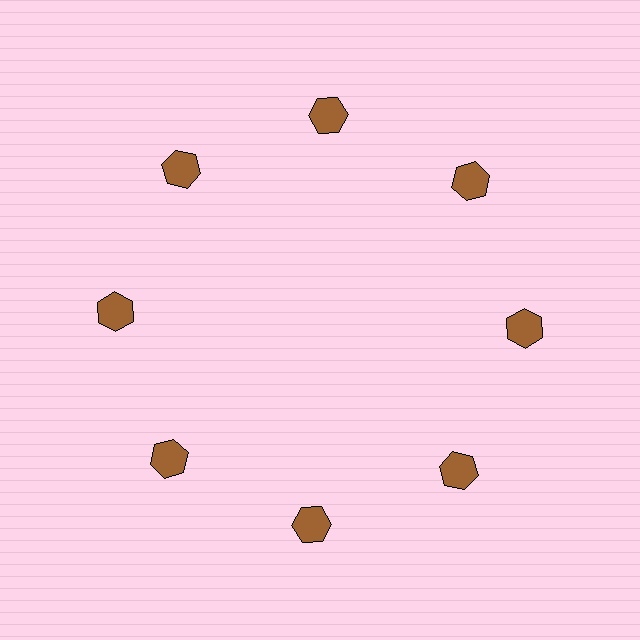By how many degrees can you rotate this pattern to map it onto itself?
The pattern maps onto itself every 45 degrees of rotation.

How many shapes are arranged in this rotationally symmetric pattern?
There are 8 shapes, arranged in 8 groups of 1.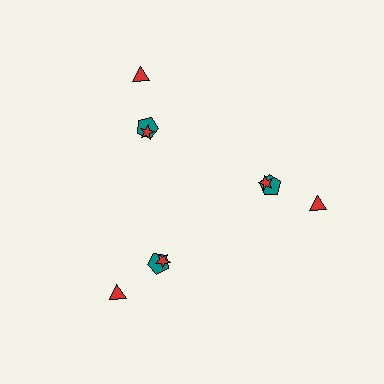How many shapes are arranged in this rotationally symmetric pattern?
There are 9 shapes, arranged in 3 groups of 3.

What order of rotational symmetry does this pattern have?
This pattern has 3-fold rotational symmetry.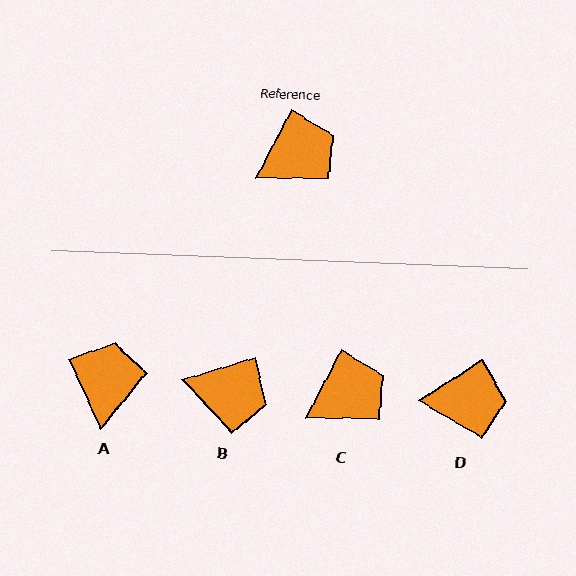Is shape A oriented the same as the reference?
No, it is off by about 52 degrees.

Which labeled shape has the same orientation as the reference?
C.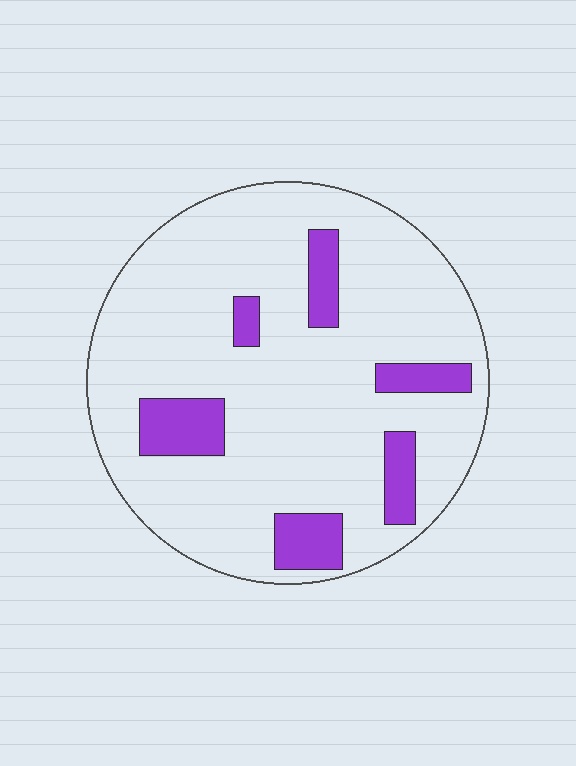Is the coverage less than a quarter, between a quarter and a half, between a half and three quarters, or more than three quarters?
Less than a quarter.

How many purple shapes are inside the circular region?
6.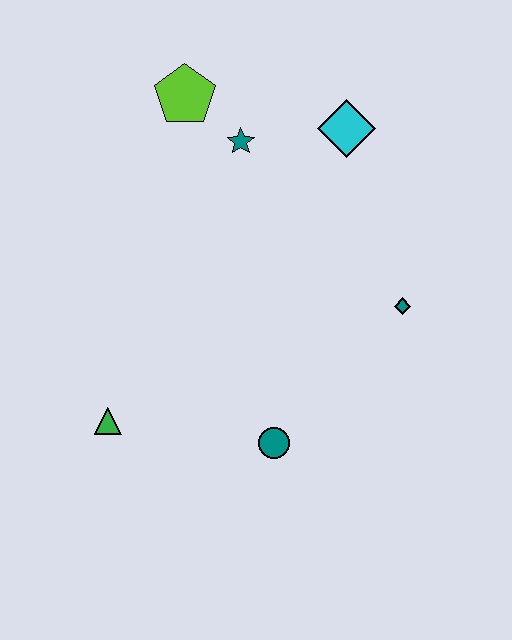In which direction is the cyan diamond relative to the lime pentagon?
The cyan diamond is to the right of the lime pentagon.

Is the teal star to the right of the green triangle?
Yes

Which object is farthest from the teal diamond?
The green triangle is farthest from the teal diamond.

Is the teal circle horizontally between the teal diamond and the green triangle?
Yes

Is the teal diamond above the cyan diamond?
No